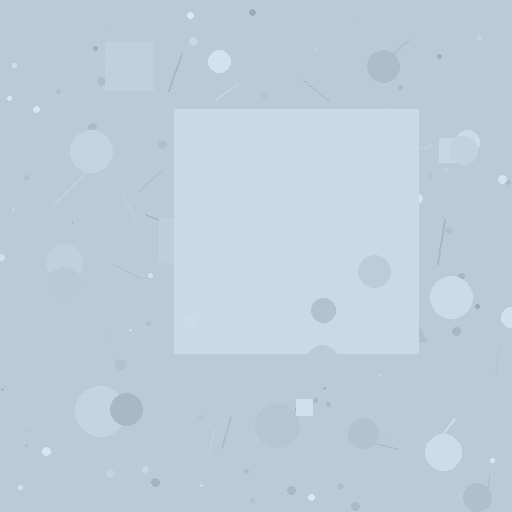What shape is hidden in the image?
A square is hidden in the image.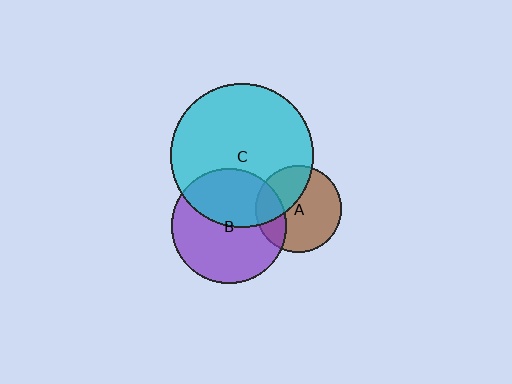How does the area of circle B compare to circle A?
Approximately 1.7 times.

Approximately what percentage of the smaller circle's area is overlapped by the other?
Approximately 40%.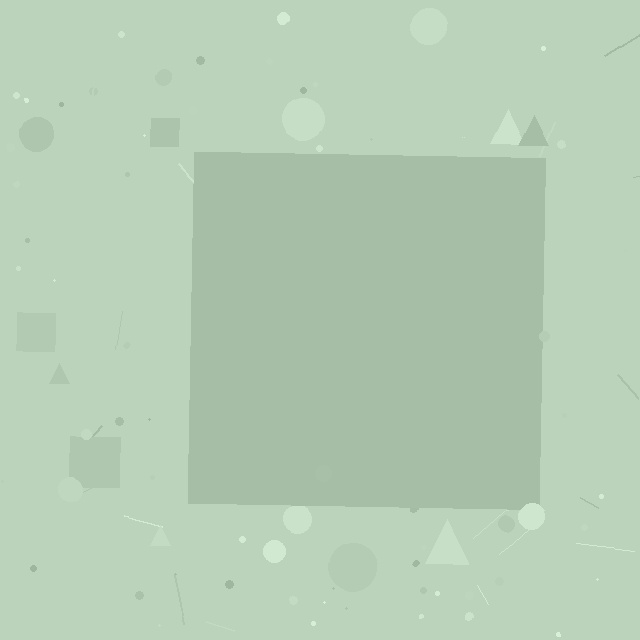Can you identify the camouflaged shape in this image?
The camouflaged shape is a square.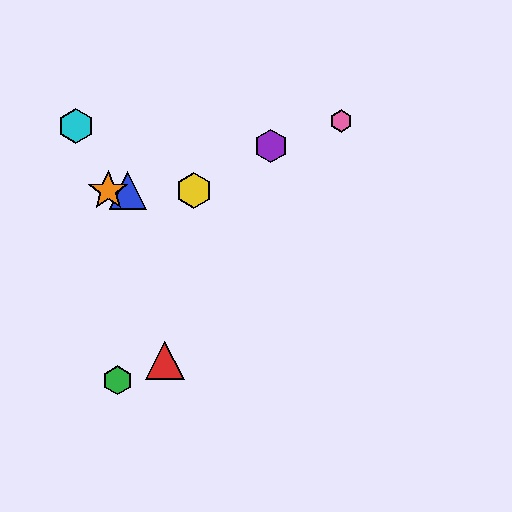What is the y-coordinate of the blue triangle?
The blue triangle is at y≈191.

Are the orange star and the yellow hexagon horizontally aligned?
Yes, both are at y≈191.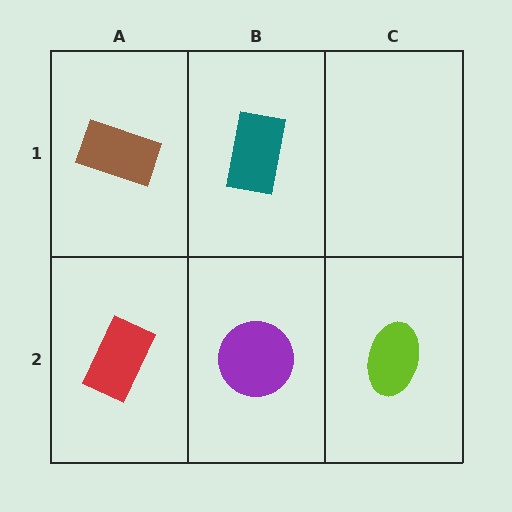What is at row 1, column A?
A brown rectangle.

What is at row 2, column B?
A purple circle.